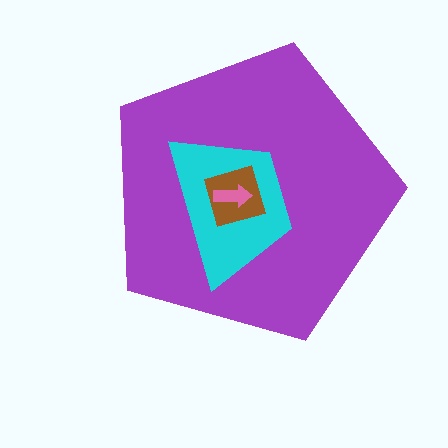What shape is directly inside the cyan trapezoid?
The brown diamond.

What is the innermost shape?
The pink arrow.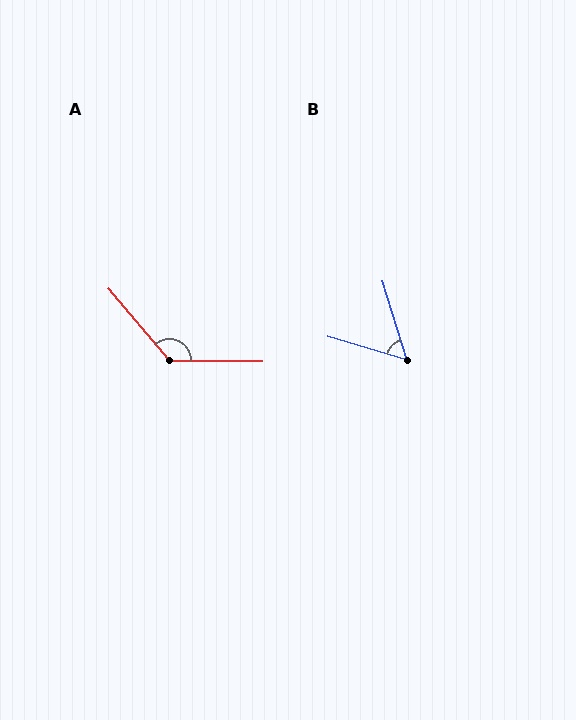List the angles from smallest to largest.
B (56°), A (130°).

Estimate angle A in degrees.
Approximately 130 degrees.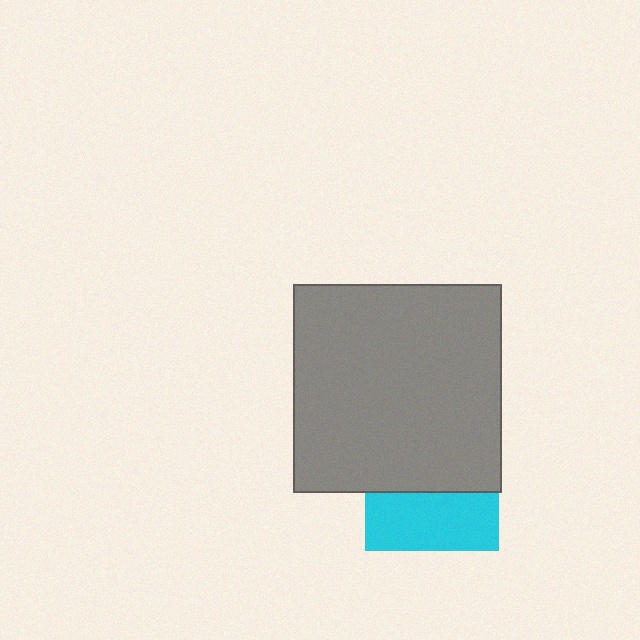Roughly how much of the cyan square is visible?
A small part of it is visible (roughly 43%).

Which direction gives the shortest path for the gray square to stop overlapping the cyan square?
Moving up gives the shortest separation.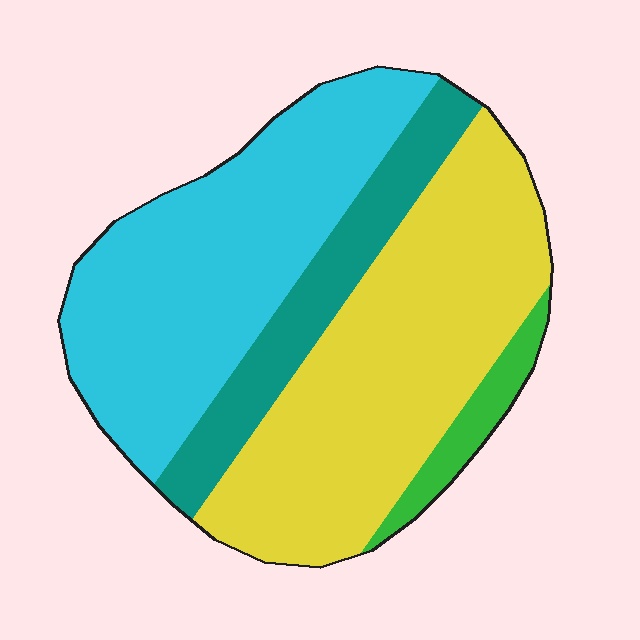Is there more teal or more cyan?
Cyan.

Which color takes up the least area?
Green, at roughly 5%.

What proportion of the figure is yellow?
Yellow takes up between a third and a half of the figure.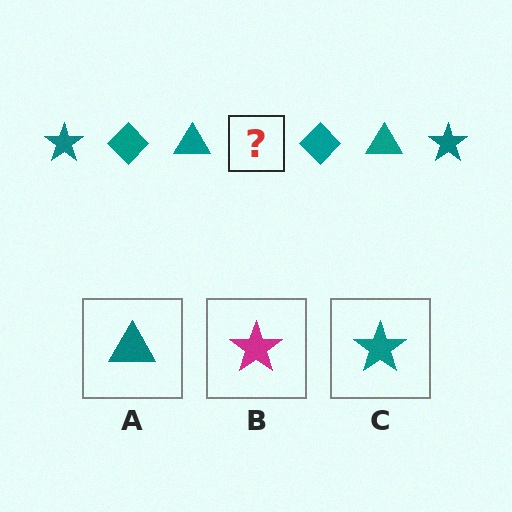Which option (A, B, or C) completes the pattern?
C.